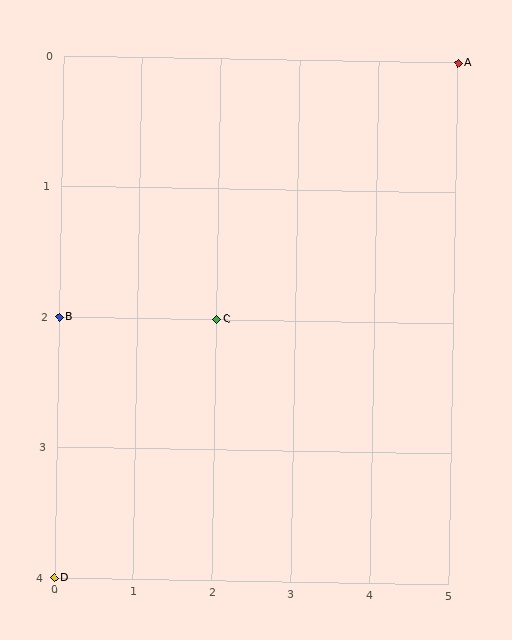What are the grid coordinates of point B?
Point B is at grid coordinates (0, 2).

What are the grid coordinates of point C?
Point C is at grid coordinates (2, 2).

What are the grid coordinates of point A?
Point A is at grid coordinates (5, 0).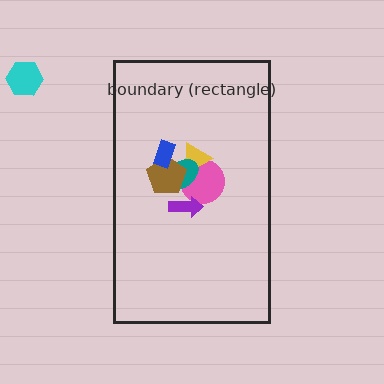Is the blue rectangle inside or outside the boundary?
Inside.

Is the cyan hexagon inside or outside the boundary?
Outside.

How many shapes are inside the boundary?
6 inside, 1 outside.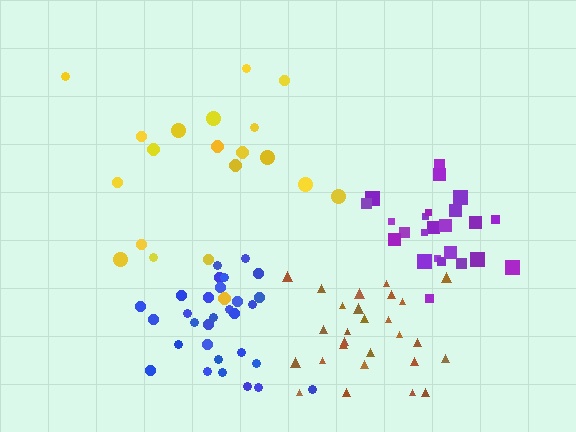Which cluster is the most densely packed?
Blue.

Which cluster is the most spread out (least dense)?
Yellow.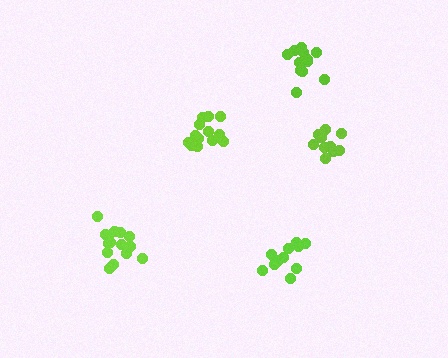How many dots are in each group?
Group 1: 12 dots, Group 2: 14 dots, Group 3: 15 dots, Group 4: 11 dots, Group 5: 12 dots (64 total).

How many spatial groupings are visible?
There are 5 spatial groupings.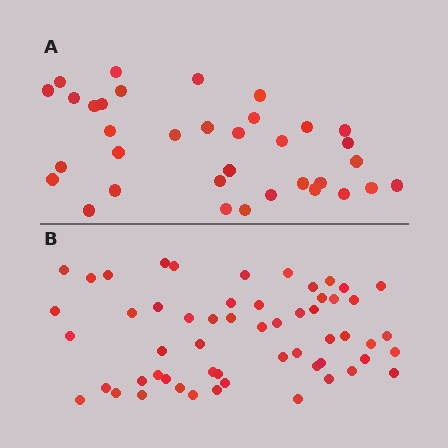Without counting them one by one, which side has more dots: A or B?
Region B (the bottom region) has more dots.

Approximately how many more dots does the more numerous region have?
Region B has approximately 20 more dots than region A.